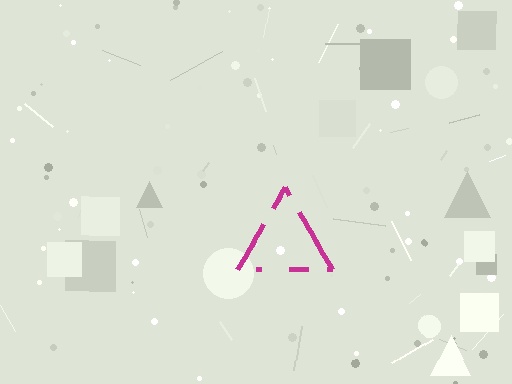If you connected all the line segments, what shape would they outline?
They would outline a triangle.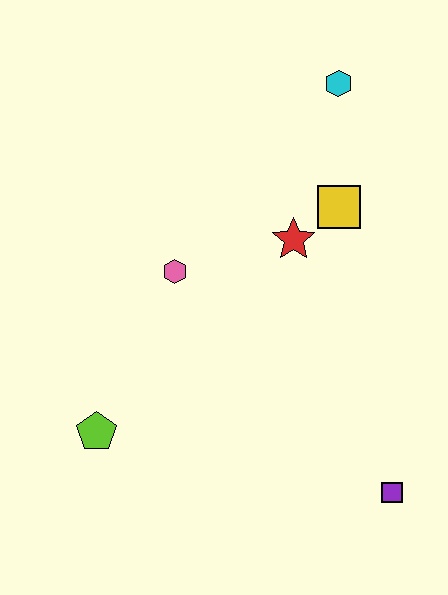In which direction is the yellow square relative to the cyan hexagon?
The yellow square is below the cyan hexagon.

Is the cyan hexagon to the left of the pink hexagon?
No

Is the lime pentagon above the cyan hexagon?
No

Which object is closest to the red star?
The yellow square is closest to the red star.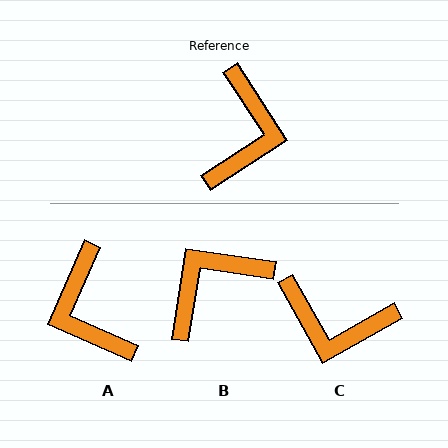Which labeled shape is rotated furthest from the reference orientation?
A, about 147 degrees away.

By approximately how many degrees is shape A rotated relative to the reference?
Approximately 147 degrees clockwise.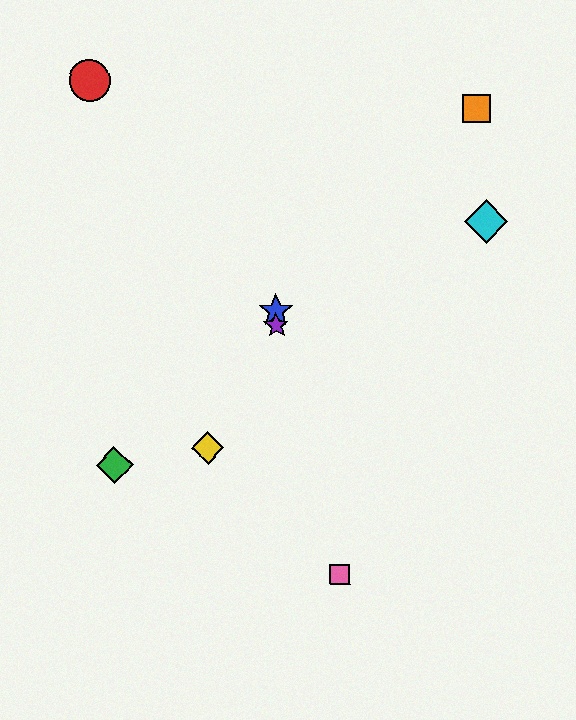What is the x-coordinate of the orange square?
The orange square is at x≈477.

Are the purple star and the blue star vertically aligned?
Yes, both are at x≈276.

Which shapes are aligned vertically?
The blue star, the purple star are aligned vertically.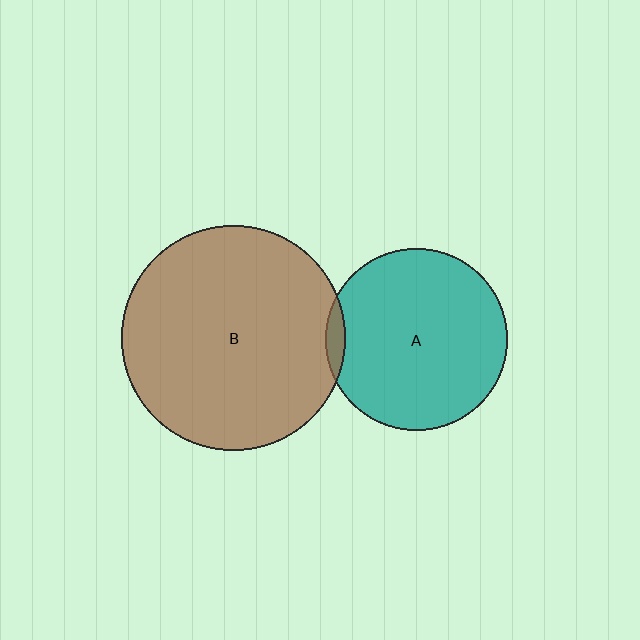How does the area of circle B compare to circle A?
Approximately 1.5 times.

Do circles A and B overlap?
Yes.